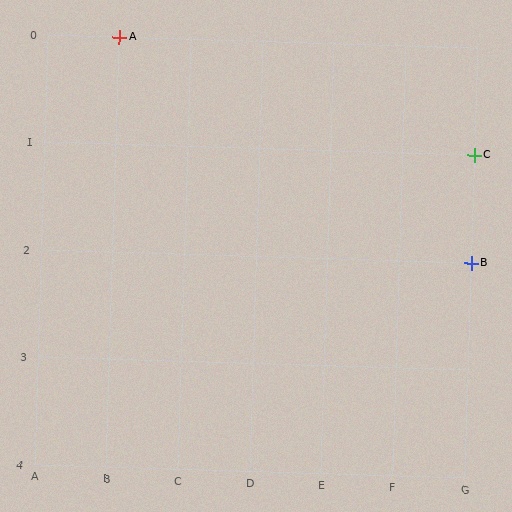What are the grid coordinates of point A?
Point A is at grid coordinates (B, 0).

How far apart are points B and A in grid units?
Points B and A are 5 columns and 2 rows apart (about 5.4 grid units diagonally).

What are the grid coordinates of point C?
Point C is at grid coordinates (G, 1).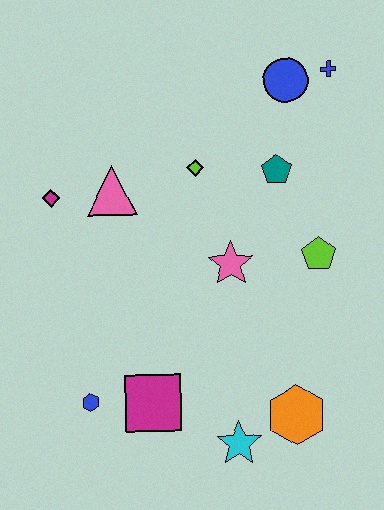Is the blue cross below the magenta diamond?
No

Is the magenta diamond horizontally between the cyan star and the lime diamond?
No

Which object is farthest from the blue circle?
The blue hexagon is farthest from the blue circle.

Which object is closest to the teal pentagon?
The lime diamond is closest to the teal pentagon.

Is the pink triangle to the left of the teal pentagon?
Yes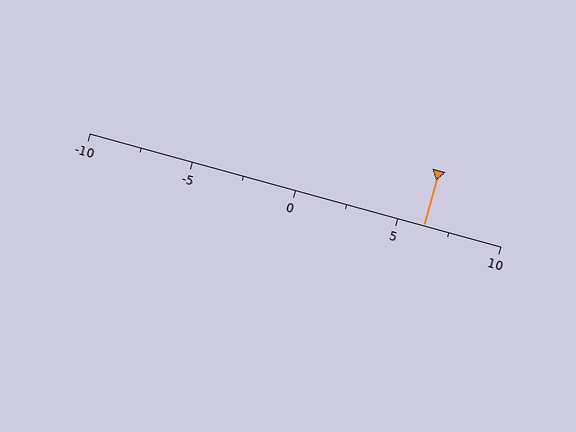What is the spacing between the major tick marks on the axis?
The major ticks are spaced 5 apart.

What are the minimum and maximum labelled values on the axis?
The axis runs from -10 to 10.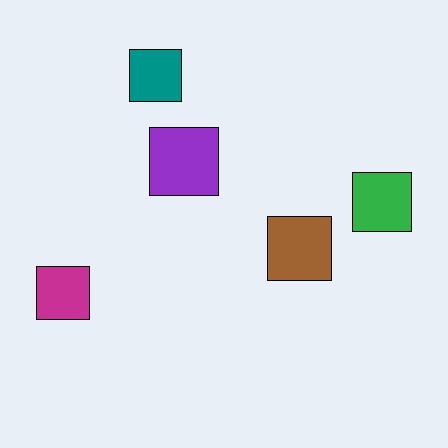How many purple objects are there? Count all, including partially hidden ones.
There is 1 purple object.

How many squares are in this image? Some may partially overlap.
There are 5 squares.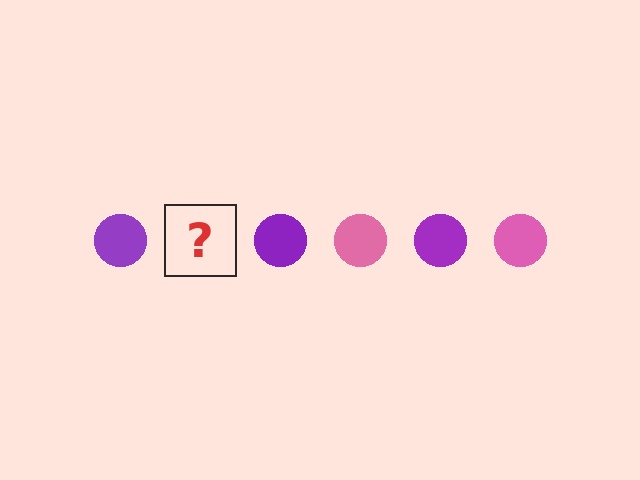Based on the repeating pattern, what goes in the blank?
The blank should be a pink circle.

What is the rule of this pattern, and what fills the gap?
The rule is that the pattern cycles through purple, pink circles. The gap should be filled with a pink circle.